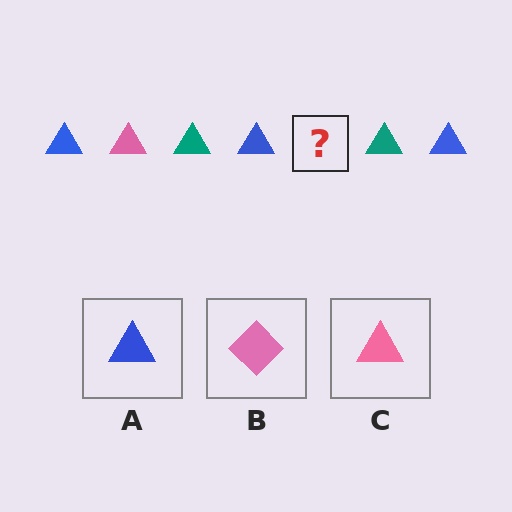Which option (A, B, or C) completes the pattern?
C.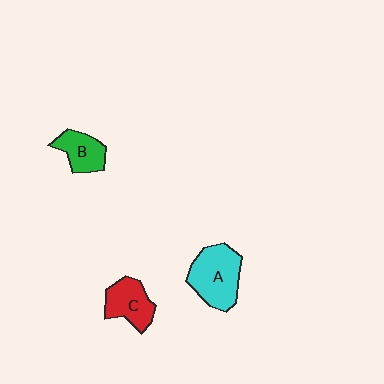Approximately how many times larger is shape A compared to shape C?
Approximately 1.4 times.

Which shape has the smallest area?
Shape B (green).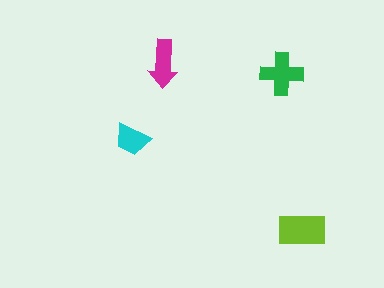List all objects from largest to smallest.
The lime rectangle, the green cross, the magenta arrow, the cyan trapezoid.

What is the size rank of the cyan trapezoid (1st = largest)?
4th.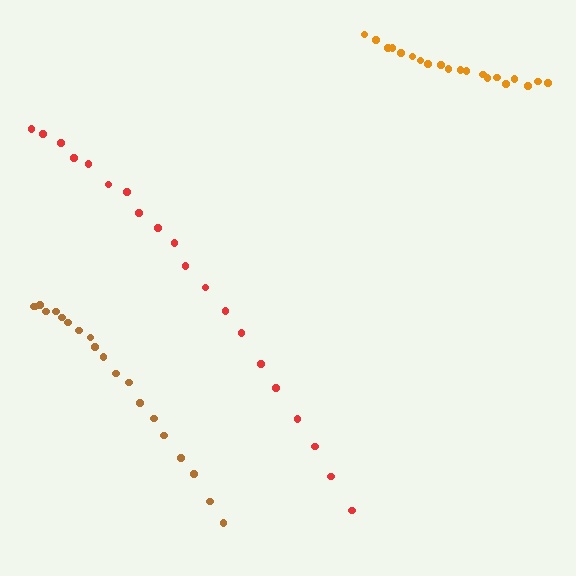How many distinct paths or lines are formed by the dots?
There are 3 distinct paths.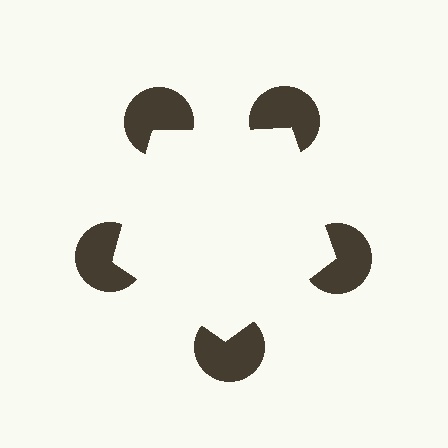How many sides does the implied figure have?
5 sides.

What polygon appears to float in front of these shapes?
An illusory pentagon — its edges are inferred from the aligned wedge cuts in the pac-man discs, not physically drawn.